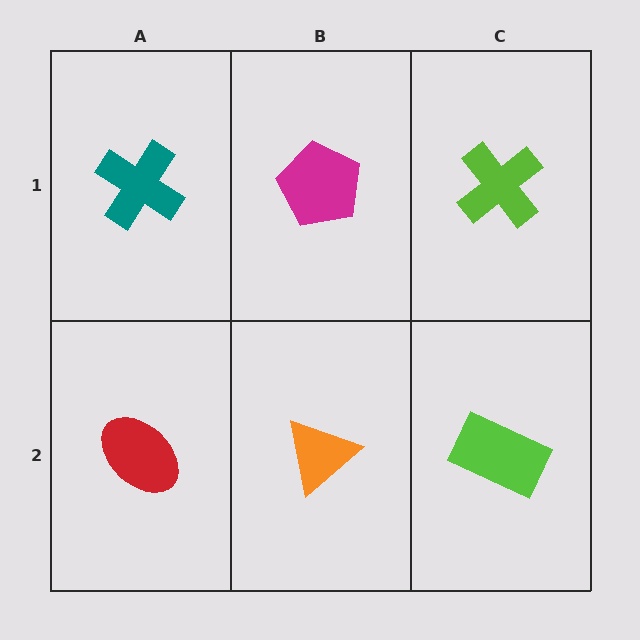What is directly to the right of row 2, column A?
An orange triangle.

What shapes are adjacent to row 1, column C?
A lime rectangle (row 2, column C), a magenta pentagon (row 1, column B).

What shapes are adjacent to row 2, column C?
A lime cross (row 1, column C), an orange triangle (row 2, column B).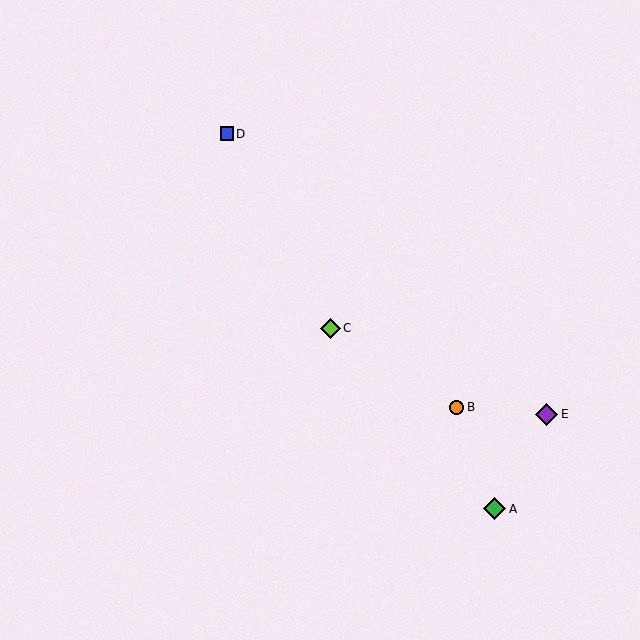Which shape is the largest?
The green diamond (labeled A) is the largest.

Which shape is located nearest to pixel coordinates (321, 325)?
The lime diamond (labeled C) at (330, 328) is nearest to that location.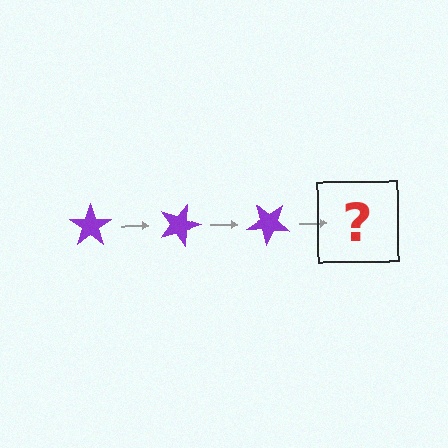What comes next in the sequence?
The next element should be a purple star rotated 60 degrees.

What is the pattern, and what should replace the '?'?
The pattern is that the star rotates 20 degrees each step. The '?' should be a purple star rotated 60 degrees.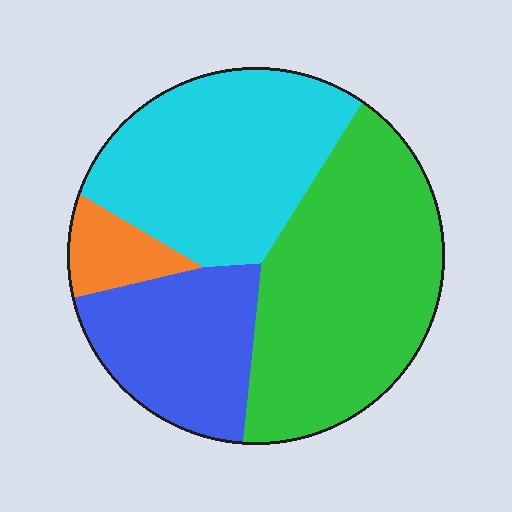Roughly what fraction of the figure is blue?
Blue covers about 20% of the figure.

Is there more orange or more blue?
Blue.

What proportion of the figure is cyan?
Cyan takes up about one third (1/3) of the figure.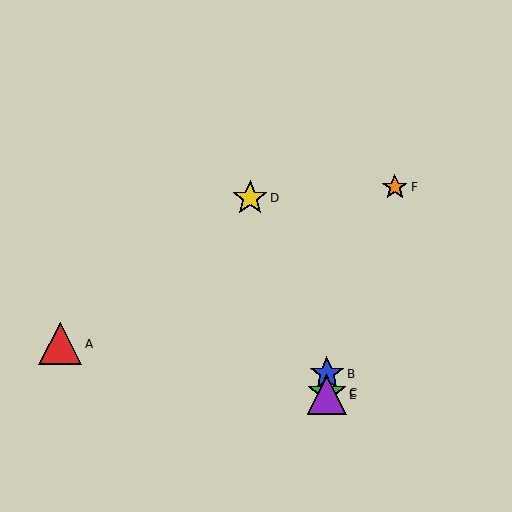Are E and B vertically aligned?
Yes, both are at x≈327.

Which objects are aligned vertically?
Objects B, C, E are aligned vertically.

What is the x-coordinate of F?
Object F is at x≈395.